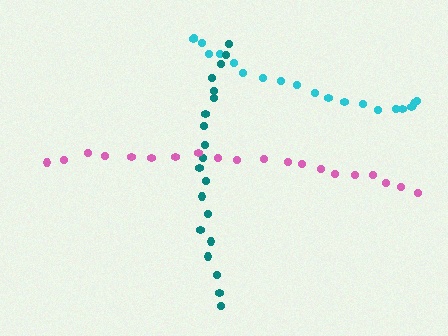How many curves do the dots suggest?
There are 3 distinct paths.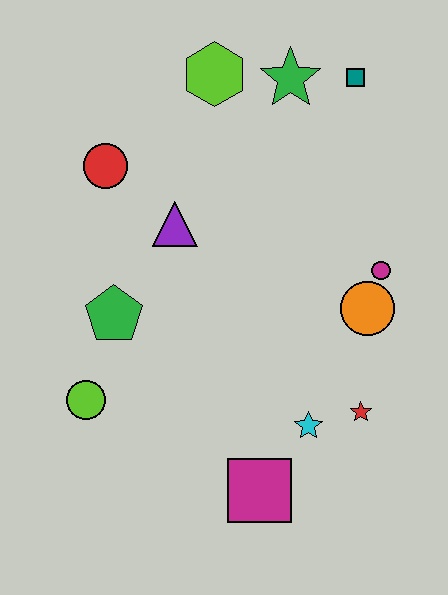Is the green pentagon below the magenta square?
No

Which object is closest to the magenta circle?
The orange circle is closest to the magenta circle.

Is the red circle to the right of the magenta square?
No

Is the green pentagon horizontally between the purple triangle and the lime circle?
Yes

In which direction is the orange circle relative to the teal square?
The orange circle is below the teal square.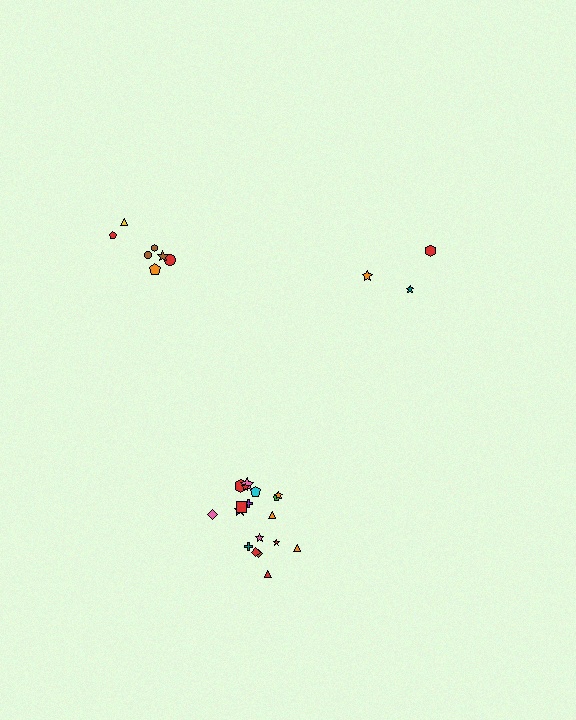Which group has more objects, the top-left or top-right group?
The top-left group.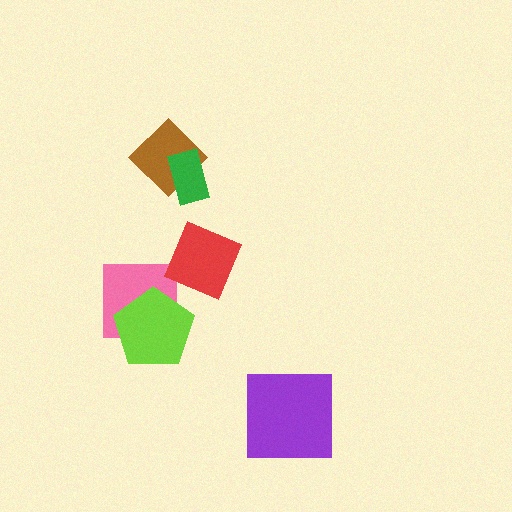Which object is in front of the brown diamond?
The green rectangle is in front of the brown diamond.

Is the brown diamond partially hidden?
Yes, it is partially covered by another shape.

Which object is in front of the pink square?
The lime pentagon is in front of the pink square.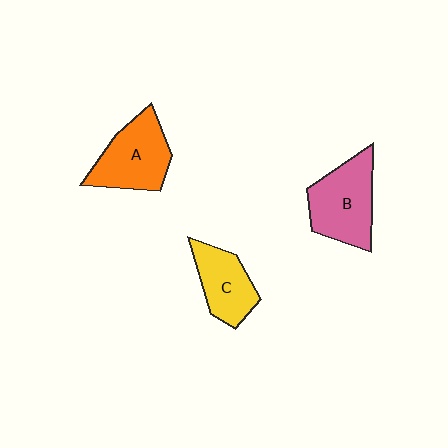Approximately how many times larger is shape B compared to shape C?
Approximately 1.4 times.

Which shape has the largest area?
Shape B (pink).